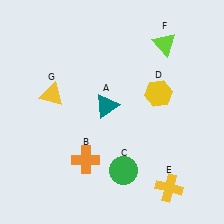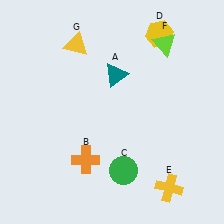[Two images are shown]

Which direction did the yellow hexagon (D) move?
The yellow hexagon (D) moved up.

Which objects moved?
The objects that moved are: the teal triangle (A), the yellow hexagon (D), the yellow triangle (G).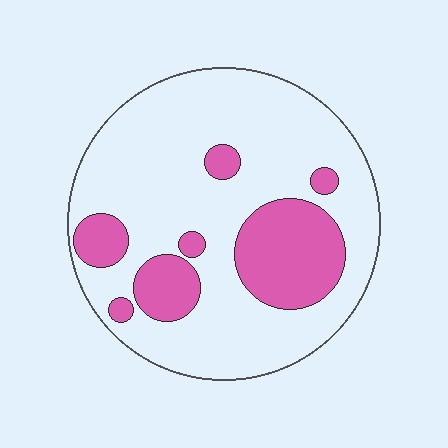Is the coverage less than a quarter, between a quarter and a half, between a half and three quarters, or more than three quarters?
Less than a quarter.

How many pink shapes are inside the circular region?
7.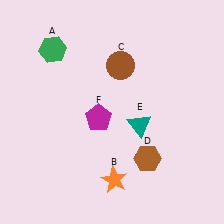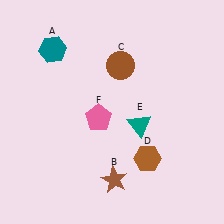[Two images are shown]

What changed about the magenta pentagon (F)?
In Image 1, F is magenta. In Image 2, it changed to pink.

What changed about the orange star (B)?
In Image 1, B is orange. In Image 2, it changed to brown.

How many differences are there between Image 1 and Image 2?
There are 3 differences between the two images.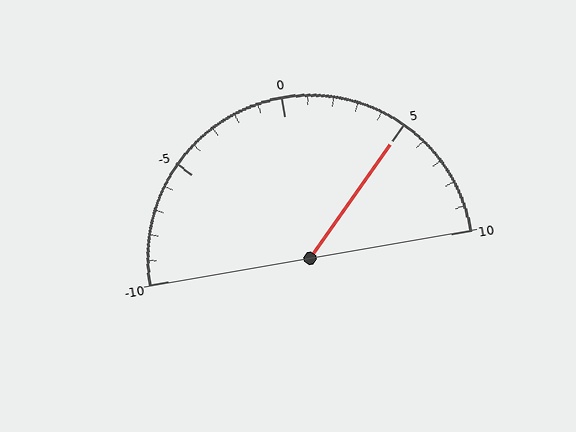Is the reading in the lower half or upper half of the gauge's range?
The reading is in the upper half of the range (-10 to 10).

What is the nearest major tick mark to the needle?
The nearest major tick mark is 5.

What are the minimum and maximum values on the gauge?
The gauge ranges from -10 to 10.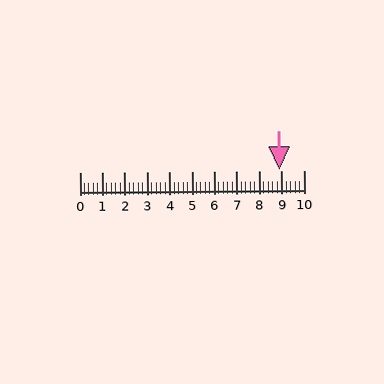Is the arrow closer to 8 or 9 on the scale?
The arrow is closer to 9.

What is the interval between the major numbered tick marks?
The major tick marks are spaced 1 units apart.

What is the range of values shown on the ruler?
The ruler shows values from 0 to 10.